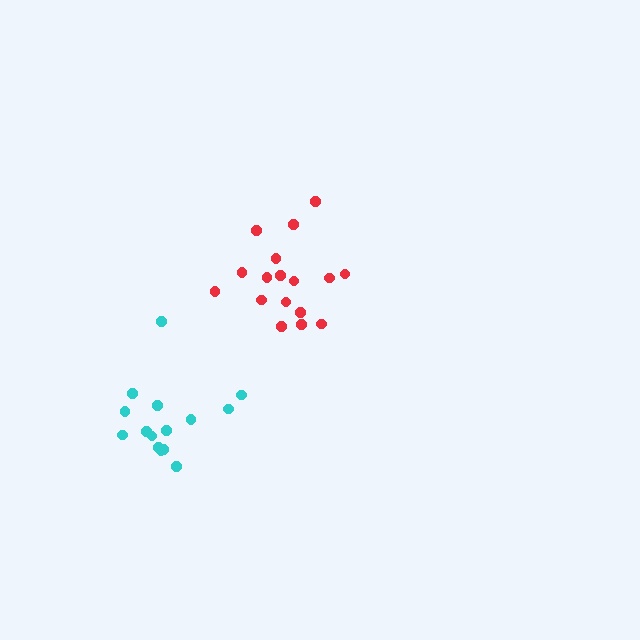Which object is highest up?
The red cluster is topmost.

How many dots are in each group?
Group 1: 15 dots, Group 2: 17 dots (32 total).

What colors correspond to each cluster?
The clusters are colored: cyan, red.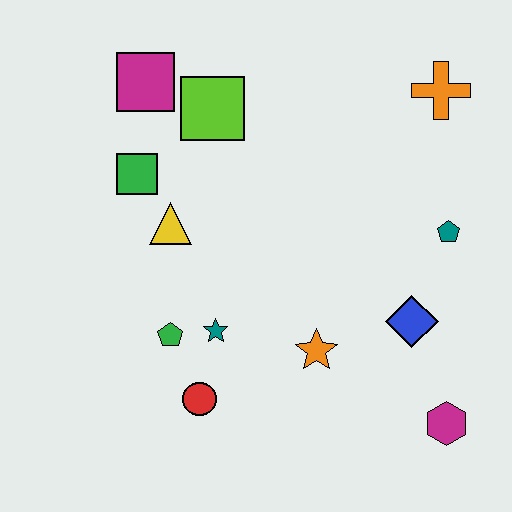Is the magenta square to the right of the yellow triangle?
No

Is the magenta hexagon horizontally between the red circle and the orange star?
No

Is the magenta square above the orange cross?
Yes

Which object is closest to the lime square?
The magenta square is closest to the lime square.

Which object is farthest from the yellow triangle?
The magenta hexagon is farthest from the yellow triangle.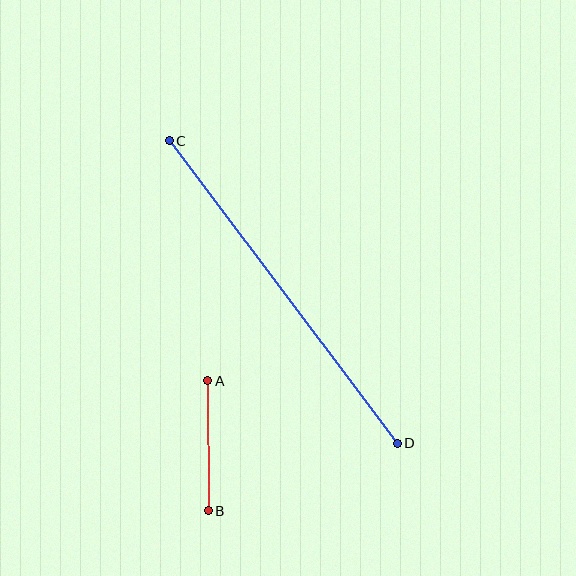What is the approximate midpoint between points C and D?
The midpoint is at approximately (283, 292) pixels.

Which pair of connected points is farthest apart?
Points C and D are farthest apart.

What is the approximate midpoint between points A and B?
The midpoint is at approximately (208, 446) pixels.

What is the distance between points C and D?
The distance is approximately 379 pixels.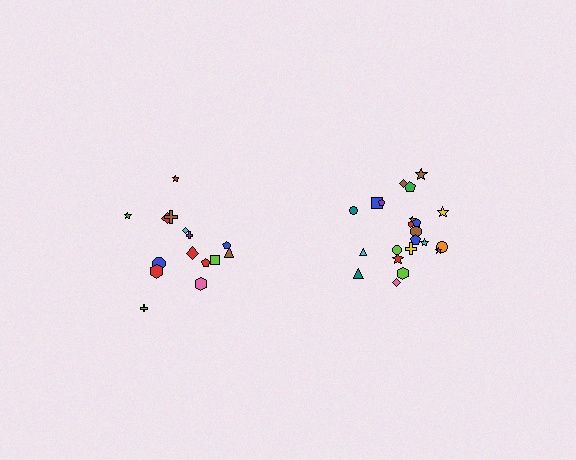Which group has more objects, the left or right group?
The right group.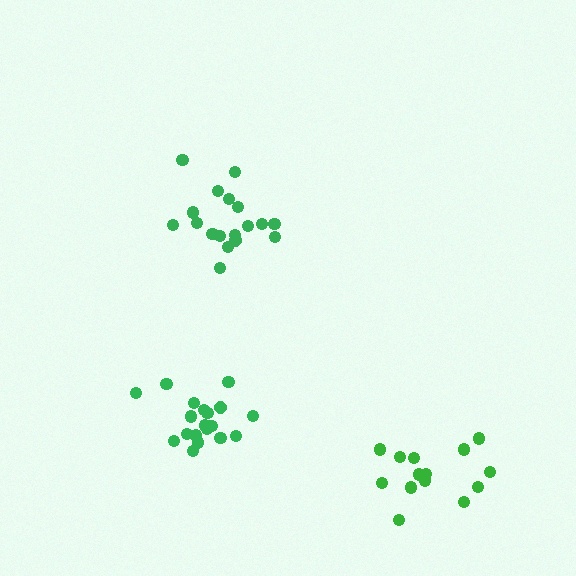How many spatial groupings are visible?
There are 3 spatial groupings.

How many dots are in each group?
Group 1: 14 dots, Group 2: 18 dots, Group 3: 19 dots (51 total).